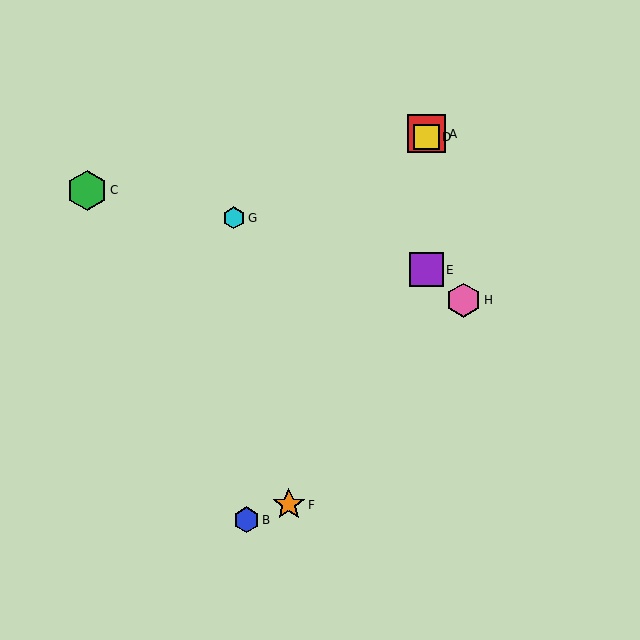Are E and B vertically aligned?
No, E is at x≈427 and B is at x≈246.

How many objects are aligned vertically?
3 objects (A, D, E) are aligned vertically.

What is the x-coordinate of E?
Object E is at x≈427.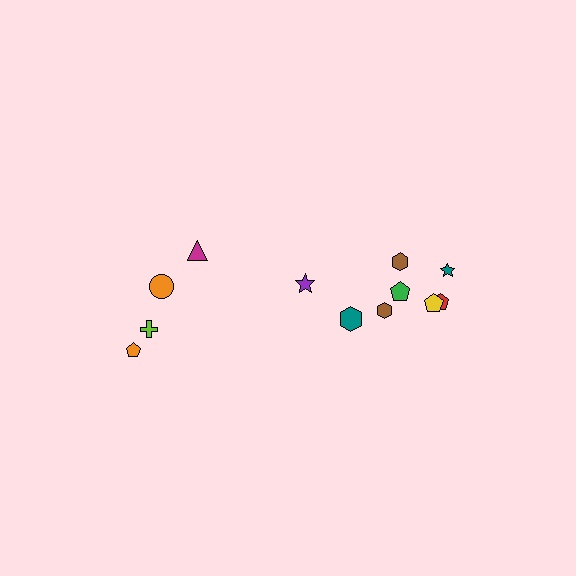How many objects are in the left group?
There are 4 objects.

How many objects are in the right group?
There are 8 objects.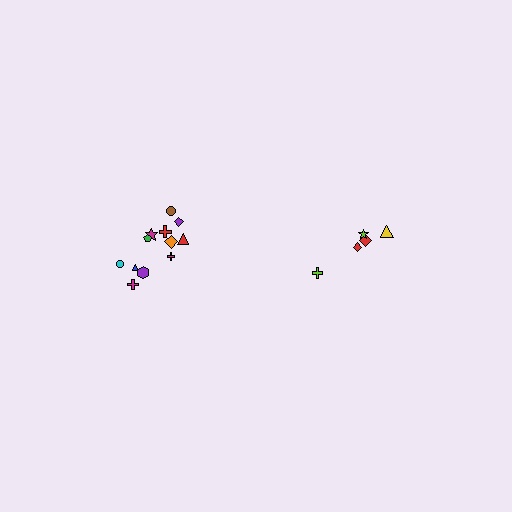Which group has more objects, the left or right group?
The left group.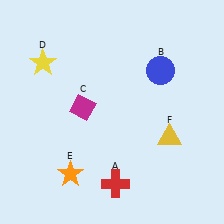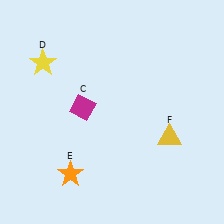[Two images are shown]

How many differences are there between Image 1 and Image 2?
There are 2 differences between the two images.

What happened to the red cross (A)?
The red cross (A) was removed in Image 2. It was in the bottom-right area of Image 1.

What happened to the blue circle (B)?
The blue circle (B) was removed in Image 2. It was in the top-right area of Image 1.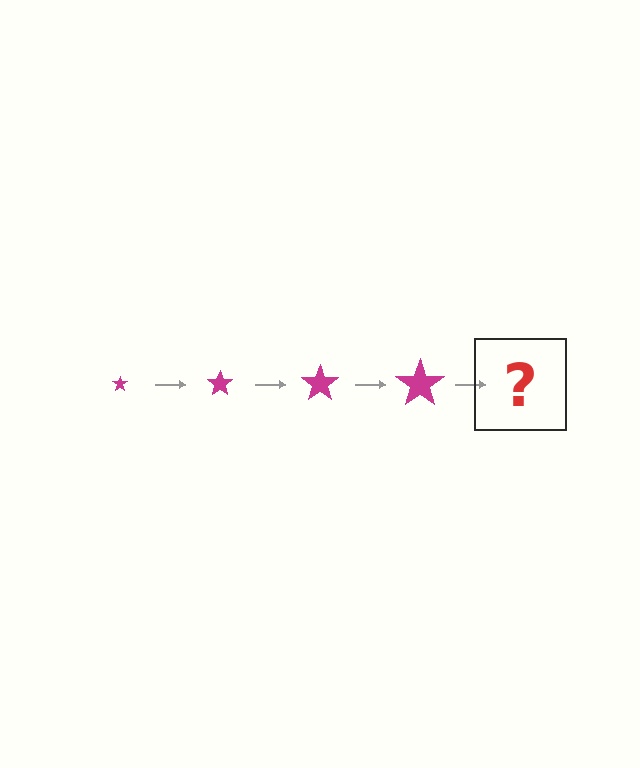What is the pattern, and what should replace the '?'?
The pattern is that the star gets progressively larger each step. The '?' should be a magenta star, larger than the previous one.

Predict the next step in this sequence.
The next step is a magenta star, larger than the previous one.